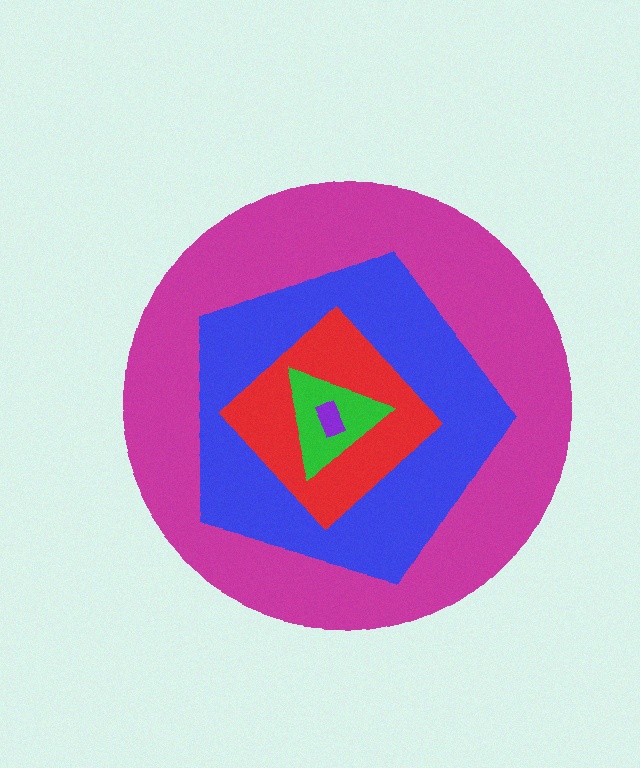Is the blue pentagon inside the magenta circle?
Yes.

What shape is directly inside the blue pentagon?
The red diamond.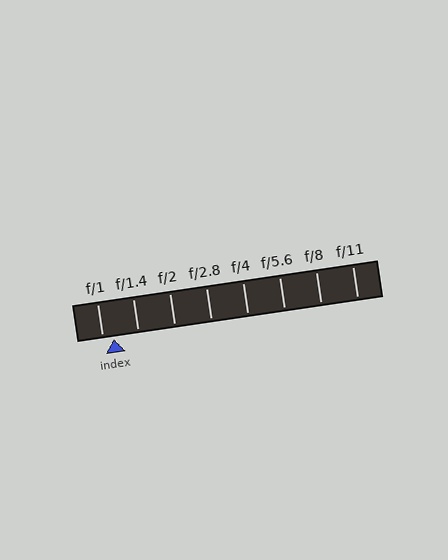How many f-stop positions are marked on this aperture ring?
There are 8 f-stop positions marked.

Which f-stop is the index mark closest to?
The index mark is closest to f/1.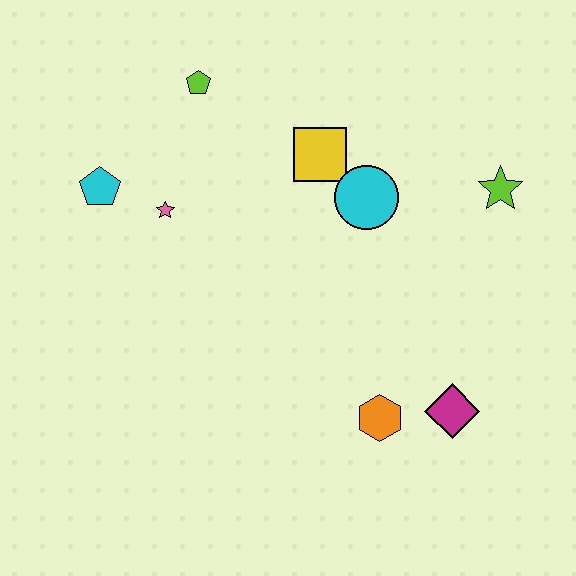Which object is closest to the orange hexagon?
The magenta diamond is closest to the orange hexagon.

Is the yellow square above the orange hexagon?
Yes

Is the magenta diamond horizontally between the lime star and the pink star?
Yes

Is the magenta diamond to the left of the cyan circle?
No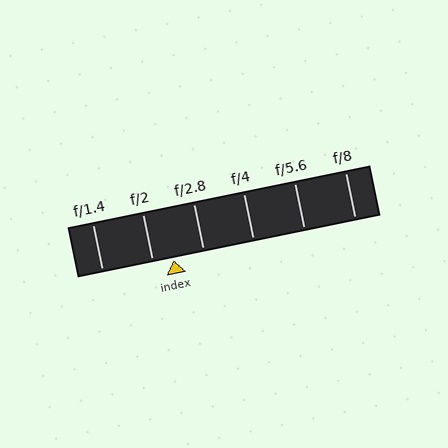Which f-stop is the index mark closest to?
The index mark is closest to f/2.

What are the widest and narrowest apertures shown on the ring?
The widest aperture shown is f/1.4 and the narrowest is f/8.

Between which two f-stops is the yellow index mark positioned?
The index mark is between f/2 and f/2.8.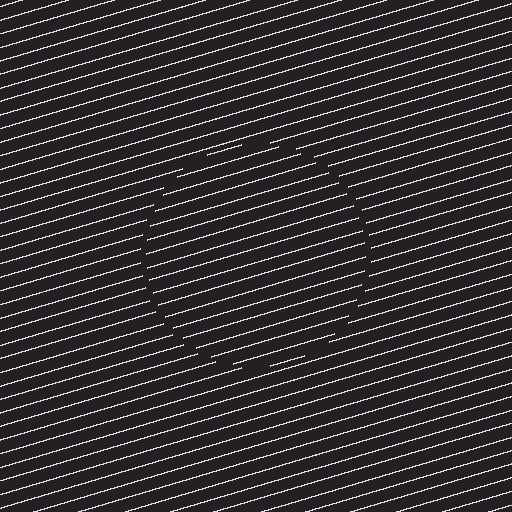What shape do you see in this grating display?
An illusory circle. The interior of the shape contains the same grating, shifted by half a period — the contour is defined by the phase discontinuity where line-ends from the inner and outer gratings abut.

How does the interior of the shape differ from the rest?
The interior of the shape contains the same grating, shifted by half a period — the contour is defined by the phase discontinuity where line-ends from the inner and outer gratings abut.